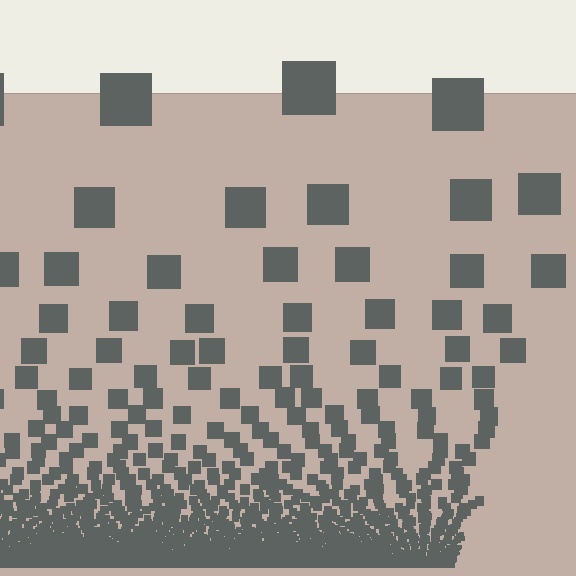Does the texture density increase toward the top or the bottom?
Density increases toward the bottom.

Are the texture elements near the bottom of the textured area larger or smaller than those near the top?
Smaller. The gradient is inverted — elements near the bottom are smaller and denser.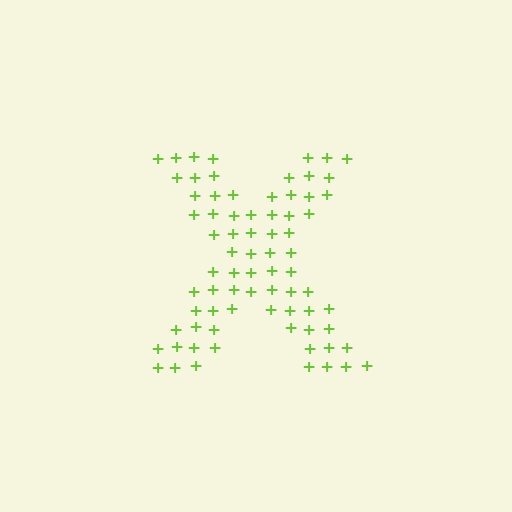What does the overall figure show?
The overall figure shows the letter X.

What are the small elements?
The small elements are plus signs.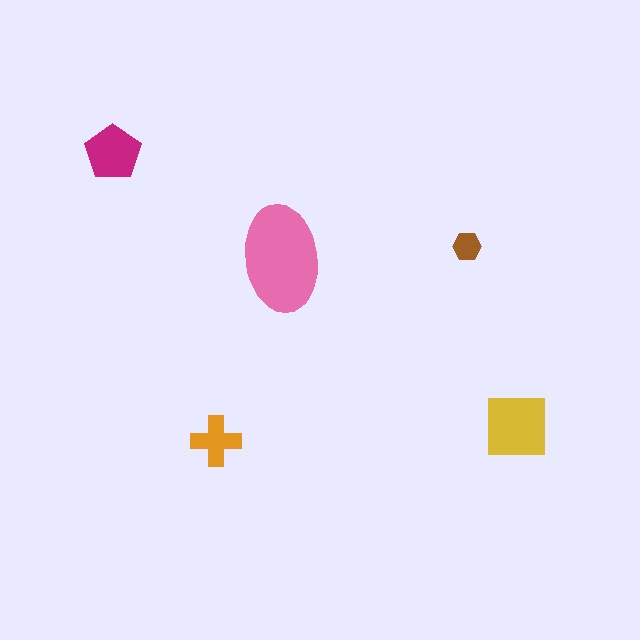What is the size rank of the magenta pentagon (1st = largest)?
3rd.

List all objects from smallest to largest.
The brown hexagon, the orange cross, the magenta pentagon, the yellow square, the pink ellipse.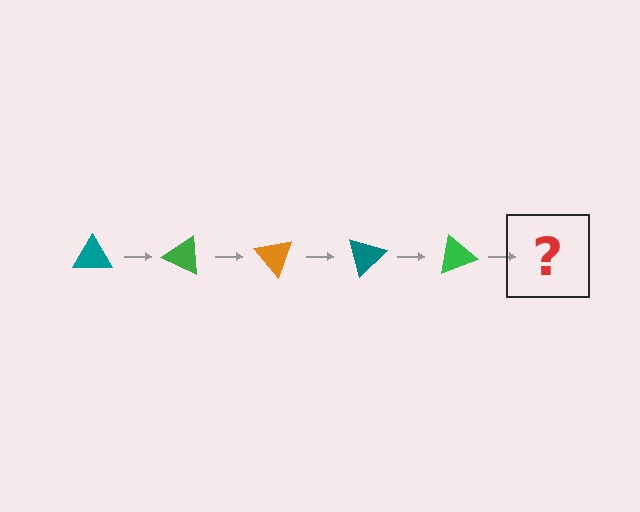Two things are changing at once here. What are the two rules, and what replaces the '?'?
The two rules are that it rotates 25 degrees each step and the color cycles through teal, green, and orange. The '?' should be an orange triangle, rotated 125 degrees from the start.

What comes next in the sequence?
The next element should be an orange triangle, rotated 125 degrees from the start.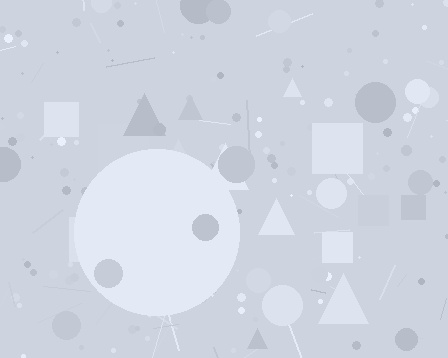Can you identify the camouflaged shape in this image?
The camouflaged shape is a circle.